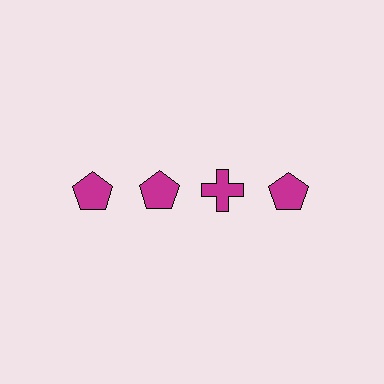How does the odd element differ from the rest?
It has a different shape: cross instead of pentagon.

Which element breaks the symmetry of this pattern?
The magenta cross in the top row, center column breaks the symmetry. All other shapes are magenta pentagons.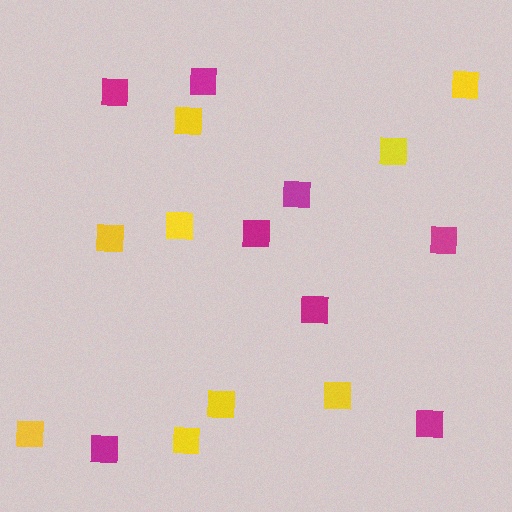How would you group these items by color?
There are 2 groups: one group of yellow squares (9) and one group of magenta squares (8).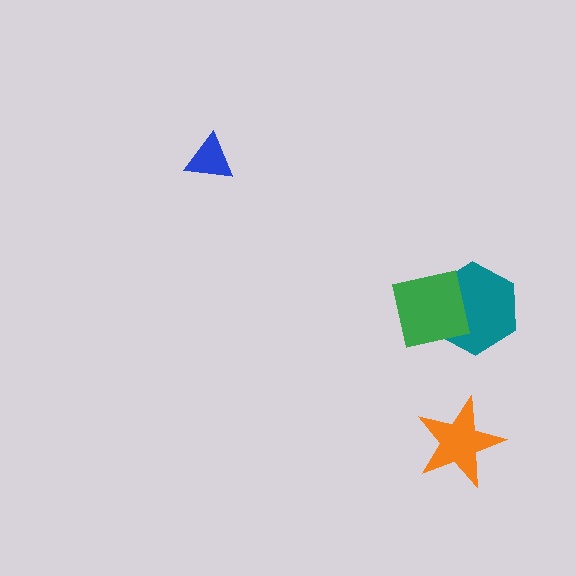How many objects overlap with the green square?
1 object overlaps with the green square.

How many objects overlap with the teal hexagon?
1 object overlaps with the teal hexagon.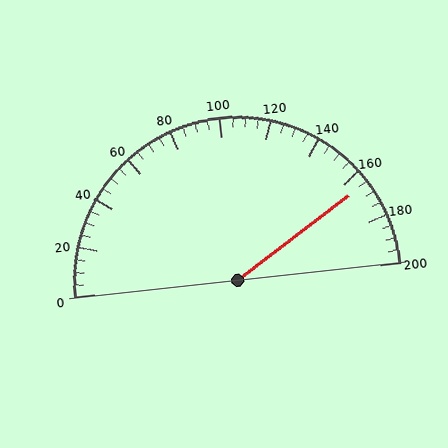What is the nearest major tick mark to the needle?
The nearest major tick mark is 160.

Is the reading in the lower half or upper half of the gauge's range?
The reading is in the upper half of the range (0 to 200).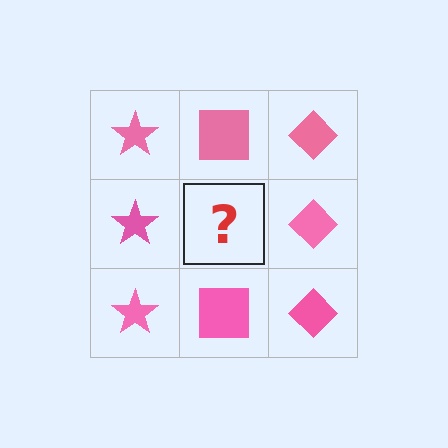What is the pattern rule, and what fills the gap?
The rule is that each column has a consistent shape. The gap should be filled with a pink square.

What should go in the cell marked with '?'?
The missing cell should contain a pink square.